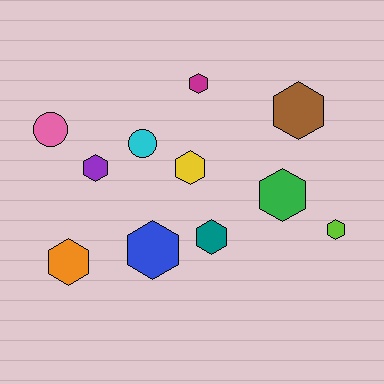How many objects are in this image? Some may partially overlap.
There are 11 objects.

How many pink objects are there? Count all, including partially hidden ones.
There is 1 pink object.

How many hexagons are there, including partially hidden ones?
There are 9 hexagons.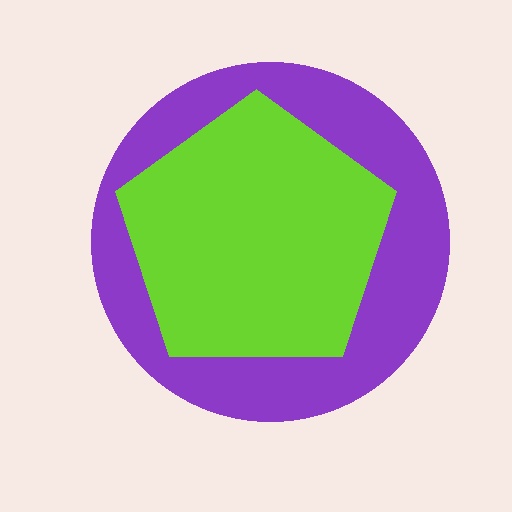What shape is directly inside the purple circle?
The lime pentagon.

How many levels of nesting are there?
2.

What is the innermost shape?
The lime pentagon.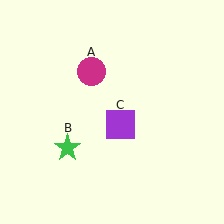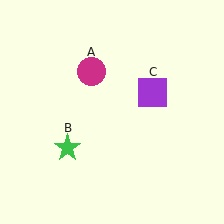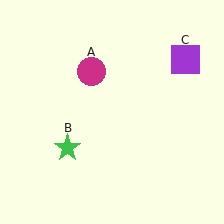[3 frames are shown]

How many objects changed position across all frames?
1 object changed position: purple square (object C).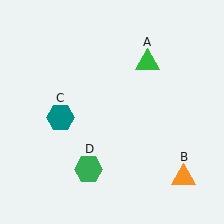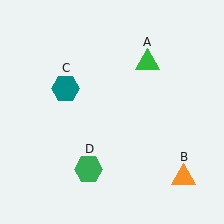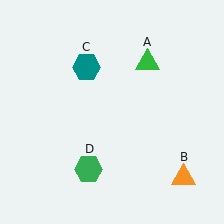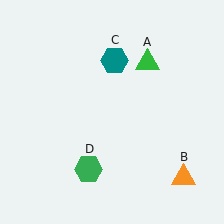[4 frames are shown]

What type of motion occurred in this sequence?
The teal hexagon (object C) rotated clockwise around the center of the scene.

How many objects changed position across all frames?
1 object changed position: teal hexagon (object C).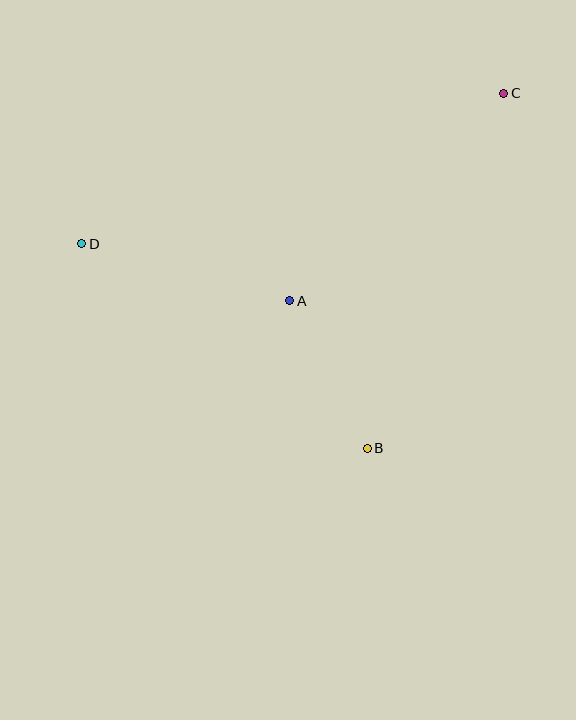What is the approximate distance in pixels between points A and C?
The distance between A and C is approximately 298 pixels.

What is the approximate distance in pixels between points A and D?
The distance between A and D is approximately 216 pixels.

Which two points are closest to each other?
Points A and B are closest to each other.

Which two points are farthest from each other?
Points C and D are farthest from each other.